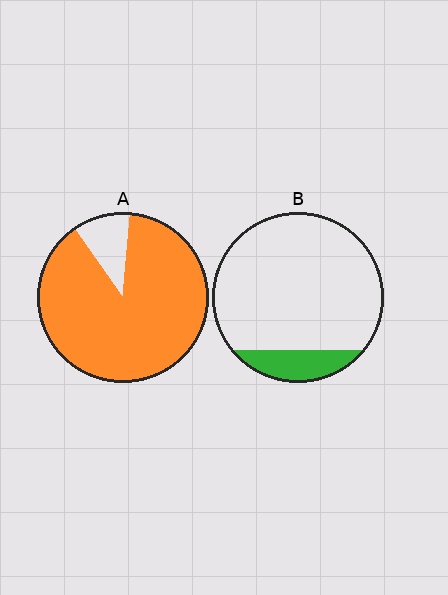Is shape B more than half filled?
No.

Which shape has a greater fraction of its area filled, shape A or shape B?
Shape A.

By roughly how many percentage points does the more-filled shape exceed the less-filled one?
By roughly 75 percentage points (A over B).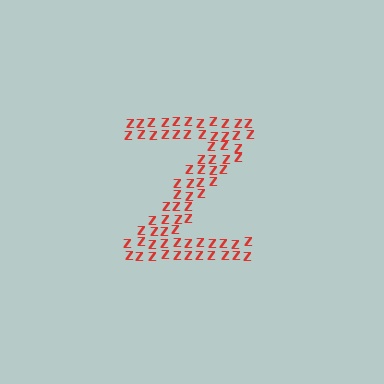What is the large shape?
The large shape is the letter Z.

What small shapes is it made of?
It is made of small letter Z's.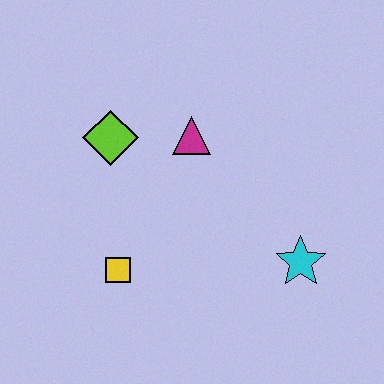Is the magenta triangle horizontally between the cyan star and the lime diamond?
Yes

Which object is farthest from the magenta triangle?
The cyan star is farthest from the magenta triangle.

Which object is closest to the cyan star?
The magenta triangle is closest to the cyan star.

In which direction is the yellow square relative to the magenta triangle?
The yellow square is below the magenta triangle.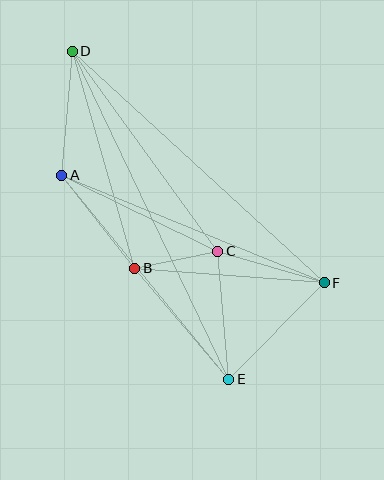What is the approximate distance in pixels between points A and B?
The distance between A and B is approximately 118 pixels.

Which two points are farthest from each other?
Points D and E are farthest from each other.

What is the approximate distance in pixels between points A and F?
The distance between A and F is approximately 284 pixels.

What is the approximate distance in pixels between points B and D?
The distance between B and D is approximately 226 pixels.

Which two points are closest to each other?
Points B and C are closest to each other.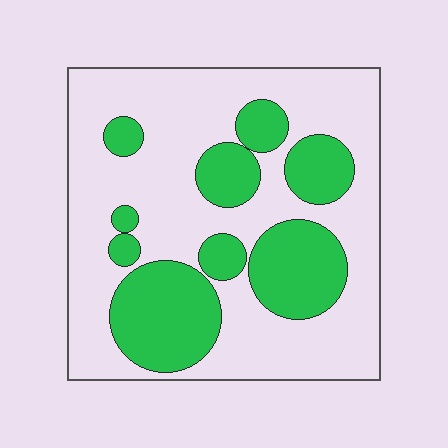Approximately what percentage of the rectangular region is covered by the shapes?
Approximately 35%.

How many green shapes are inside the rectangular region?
9.